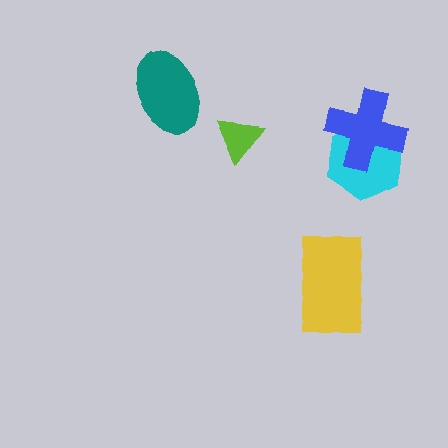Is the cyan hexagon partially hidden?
Yes, it is partially covered by another shape.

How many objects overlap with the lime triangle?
0 objects overlap with the lime triangle.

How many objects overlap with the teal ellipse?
0 objects overlap with the teal ellipse.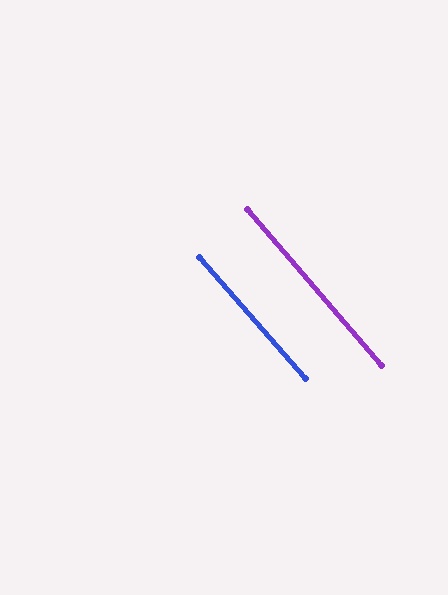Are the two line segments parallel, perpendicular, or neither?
Parallel — their directions differ by only 0.4°.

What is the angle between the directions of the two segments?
Approximately 0 degrees.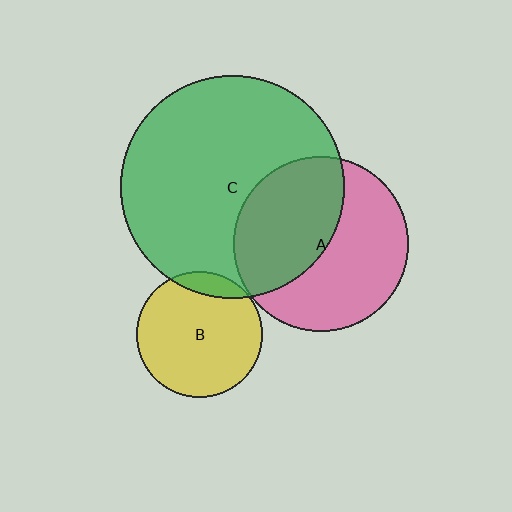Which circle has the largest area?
Circle C (green).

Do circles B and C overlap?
Yes.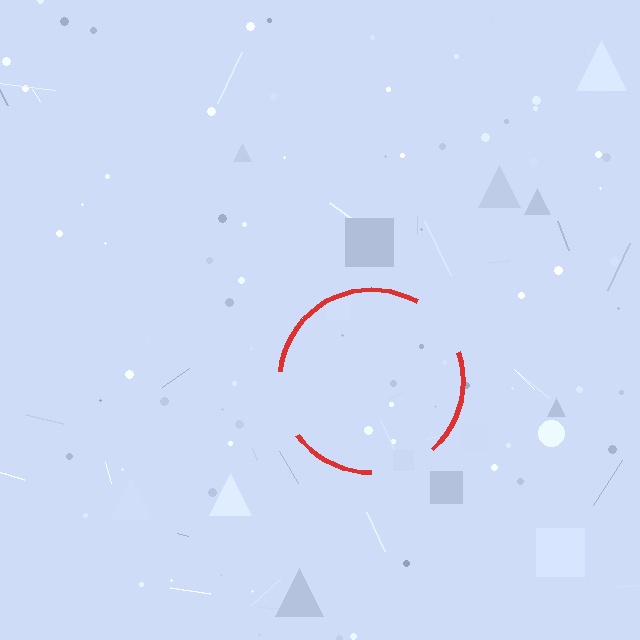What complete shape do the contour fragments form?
The contour fragments form a circle.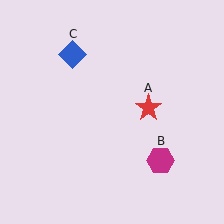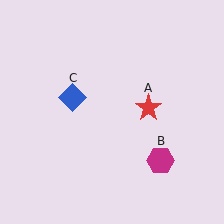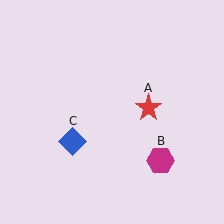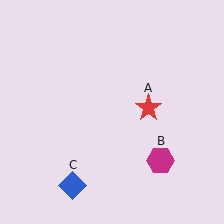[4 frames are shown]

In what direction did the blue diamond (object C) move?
The blue diamond (object C) moved down.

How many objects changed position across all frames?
1 object changed position: blue diamond (object C).